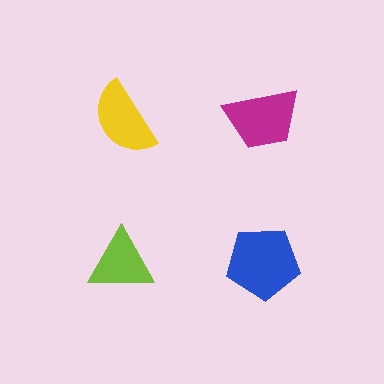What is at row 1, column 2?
A magenta trapezoid.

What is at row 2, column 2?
A blue pentagon.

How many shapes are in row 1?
2 shapes.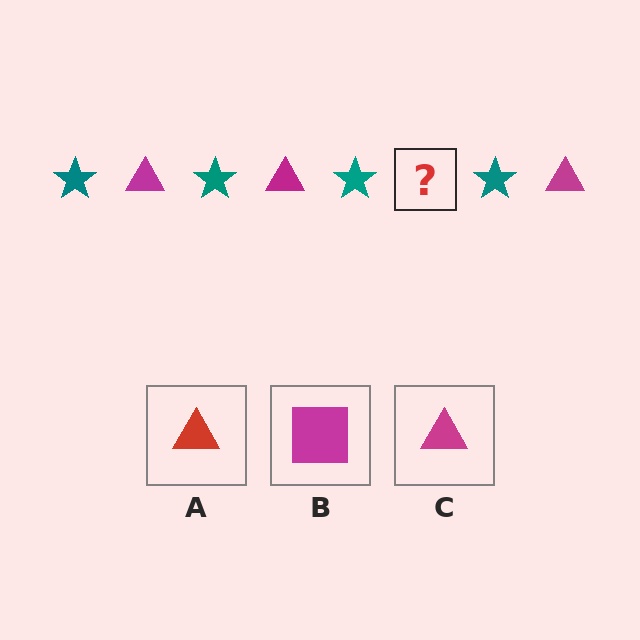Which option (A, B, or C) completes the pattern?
C.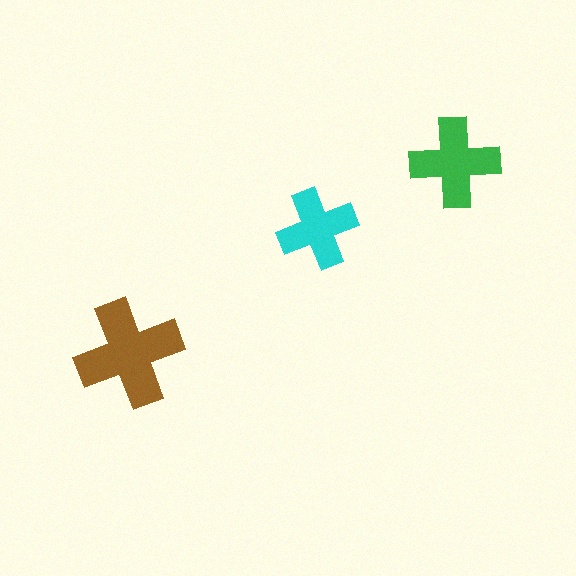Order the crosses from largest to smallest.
the brown one, the green one, the cyan one.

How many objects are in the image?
There are 3 objects in the image.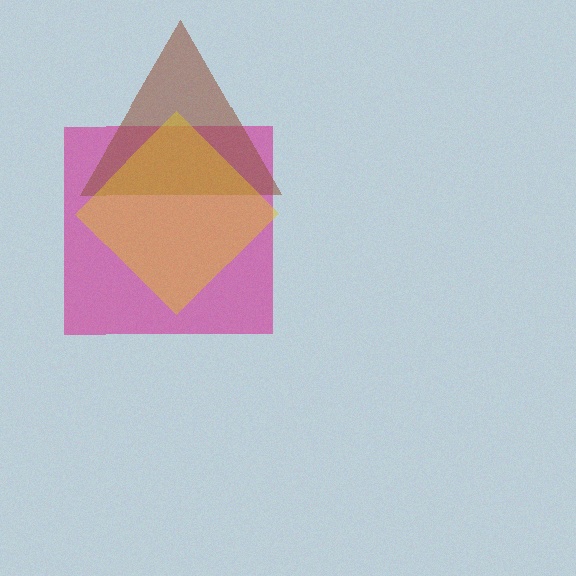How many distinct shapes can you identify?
There are 3 distinct shapes: a magenta square, a brown triangle, a yellow diamond.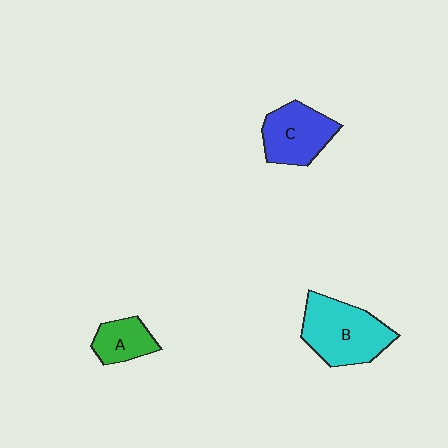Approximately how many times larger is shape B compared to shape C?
Approximately 1.3 times.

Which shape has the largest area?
Shape B (cyan).